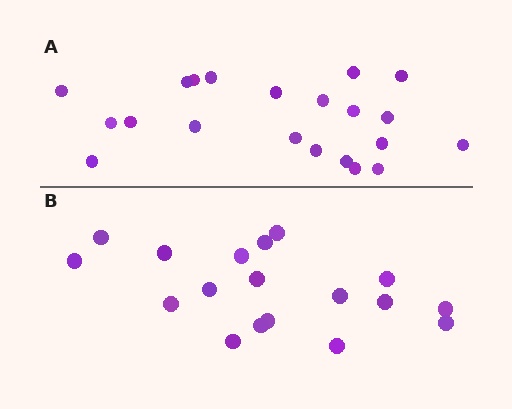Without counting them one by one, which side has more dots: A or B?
Region A (the top region) has more dots.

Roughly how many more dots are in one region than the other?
Region A has just a few more — roughly 2 or 3 more dots than region B.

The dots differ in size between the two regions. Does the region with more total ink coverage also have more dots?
No. Region B has more total ink coverage because its dots are larger, but region A actually contains more individual dots. Total area can be misleading — the number of items is what matters here.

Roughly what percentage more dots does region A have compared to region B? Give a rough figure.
About 15% more.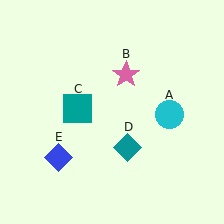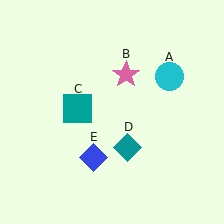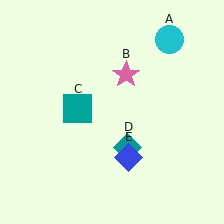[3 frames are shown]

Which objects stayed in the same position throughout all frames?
Pink star (object B) and teal square (object C) and teal diamond (object D) remained stationary.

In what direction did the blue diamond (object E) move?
The blue diamond (object E) moved right.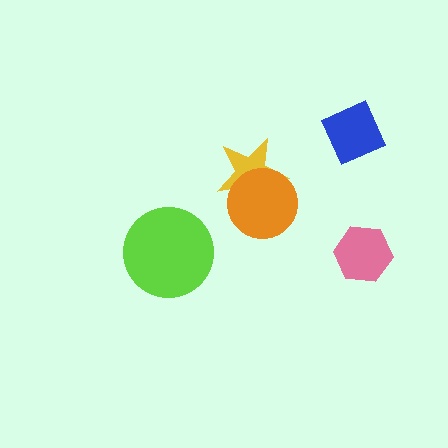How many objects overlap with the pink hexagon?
0 objects overlap with the pink hexagon.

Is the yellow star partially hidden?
Yes, it is partially covered by another shape.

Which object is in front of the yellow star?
The orange circle is in front of the yellow star.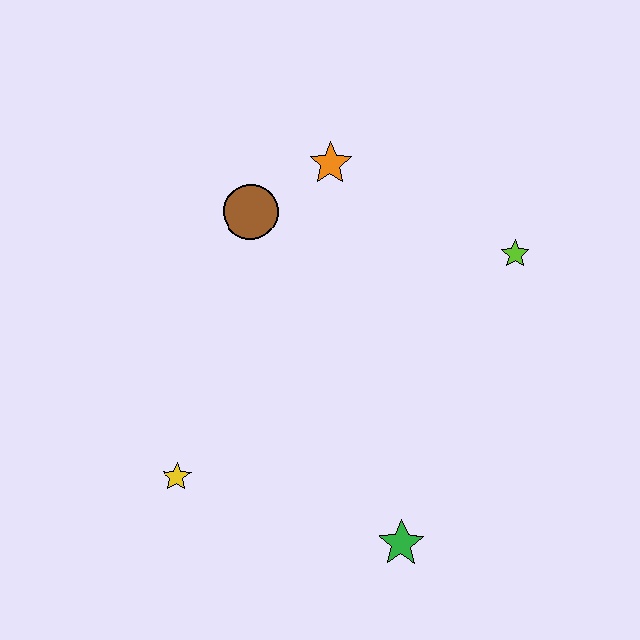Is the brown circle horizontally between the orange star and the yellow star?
Yes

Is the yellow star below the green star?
No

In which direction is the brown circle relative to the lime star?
The brown circle is to the left of the lime star.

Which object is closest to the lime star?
The orange star is closest to the lime star.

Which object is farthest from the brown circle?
The green star is farthest from the brown circle.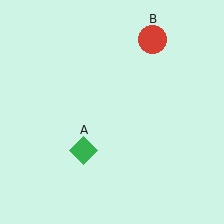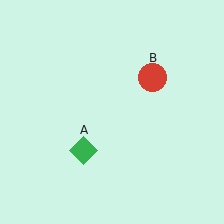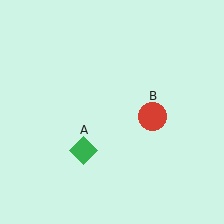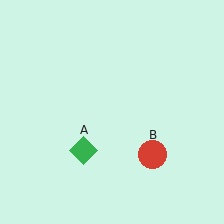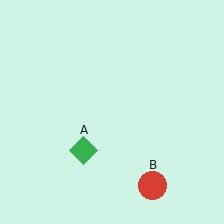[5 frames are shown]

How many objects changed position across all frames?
1 object changed position: red circle (object B).